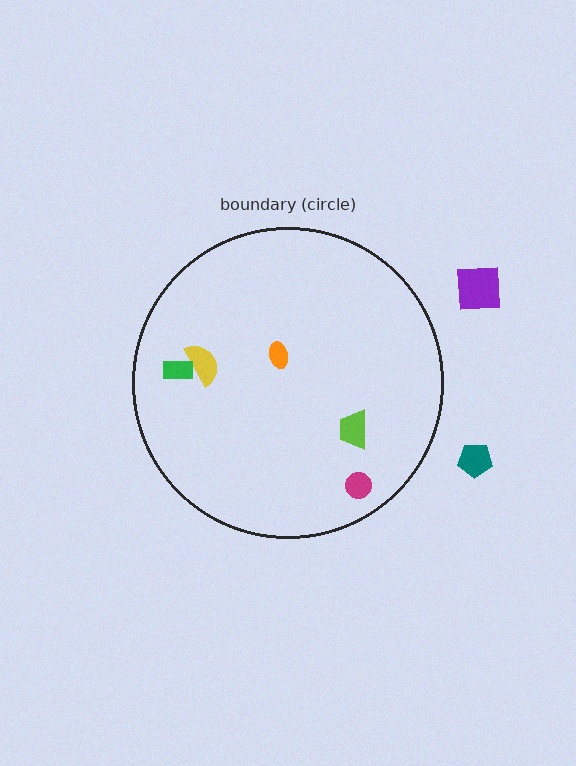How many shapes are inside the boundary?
5 inside, 2 outside.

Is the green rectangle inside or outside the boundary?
Inside.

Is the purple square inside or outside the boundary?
Outside.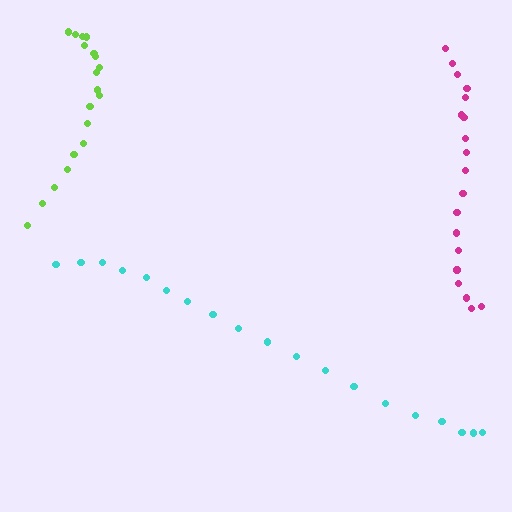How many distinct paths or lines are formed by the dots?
There are 3 distinct paths.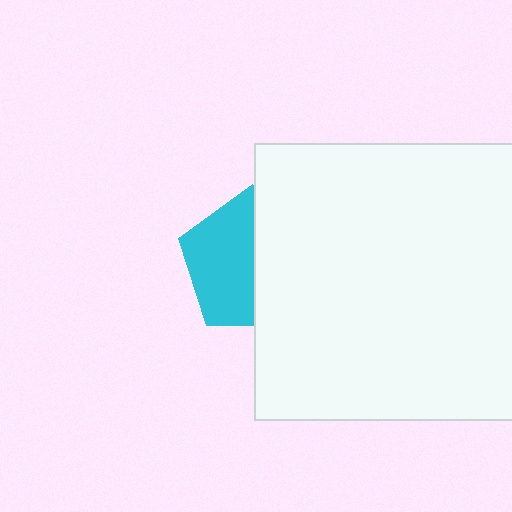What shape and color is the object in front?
The object in front is a white rectangle.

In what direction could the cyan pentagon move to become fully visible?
The cyan pentagon could move left. That would shift it out from behind the white rectangle entirely.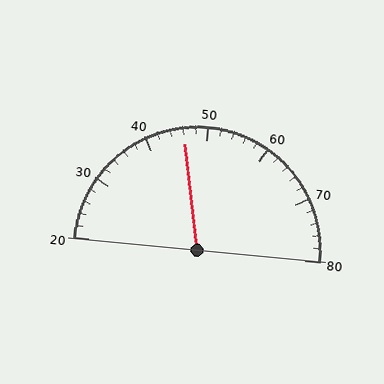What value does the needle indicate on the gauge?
The needle indicates approximately 46.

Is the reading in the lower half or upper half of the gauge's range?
The reading is in the lower half of the range (20 to 80).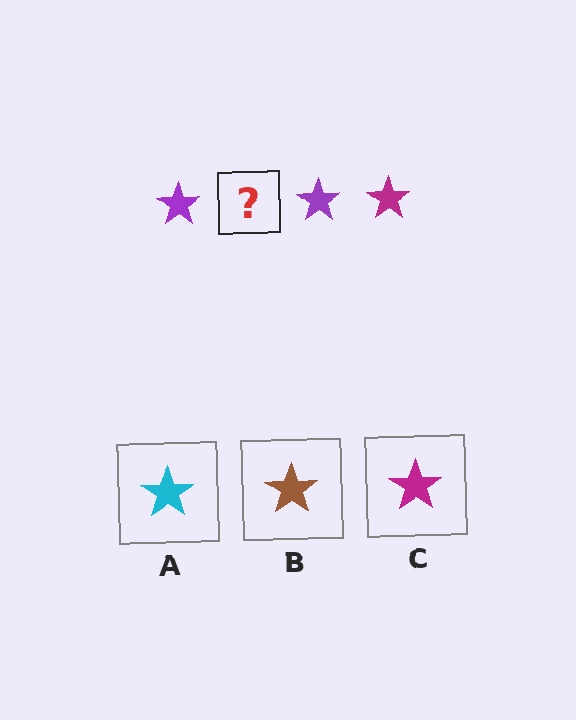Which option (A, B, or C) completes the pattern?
C.